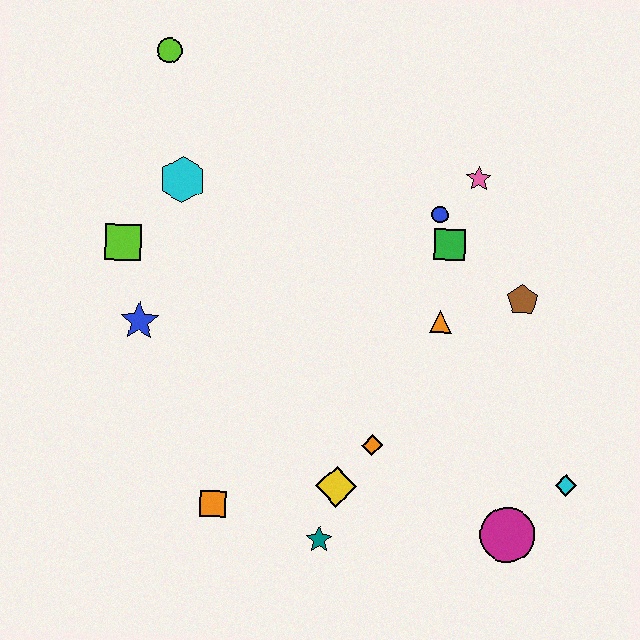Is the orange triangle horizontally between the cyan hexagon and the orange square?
No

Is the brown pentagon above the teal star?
Yes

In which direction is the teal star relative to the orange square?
The teal star is to the right of the orange square.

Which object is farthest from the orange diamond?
The lime circle is farthest from the orange diamond.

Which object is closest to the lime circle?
The cyan hexagon is closest to the lime circle.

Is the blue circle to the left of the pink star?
Yes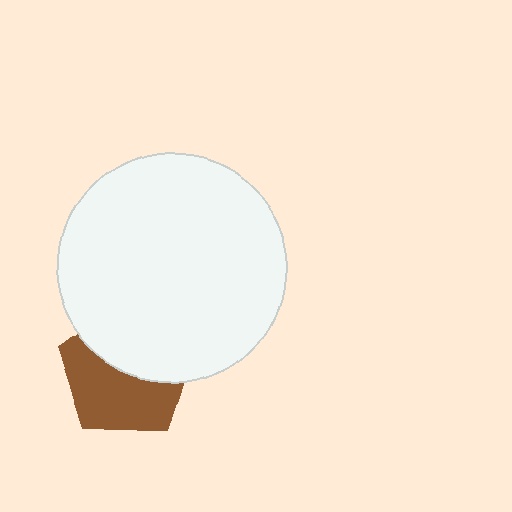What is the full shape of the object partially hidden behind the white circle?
The partially hidden object is a brown pentagon.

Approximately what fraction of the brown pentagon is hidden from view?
Roughly 46% of the brown pentagon is hidden behind the white circle.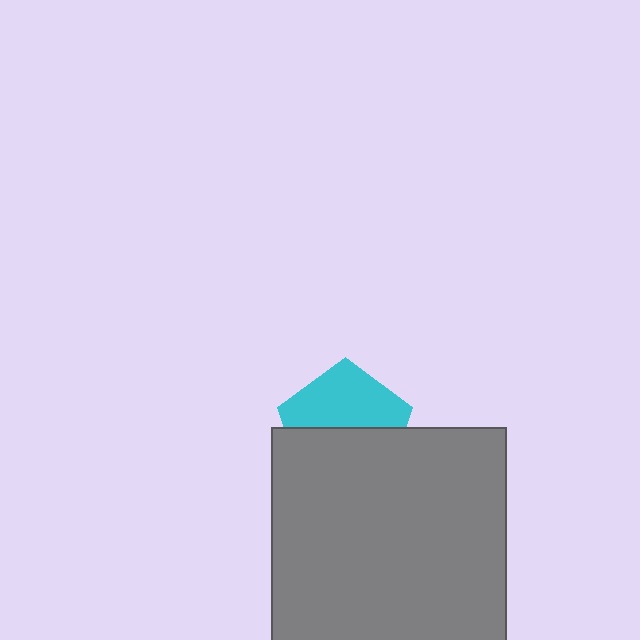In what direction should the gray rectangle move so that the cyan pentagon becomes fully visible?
The gray rectangle should move down. That is the shortest direction to clear the overlap and leave the cyan pentagon fully visible.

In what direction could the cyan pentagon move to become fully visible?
The cyan pentagon could move up. That would shift it out from behind the gray rectangle entirely.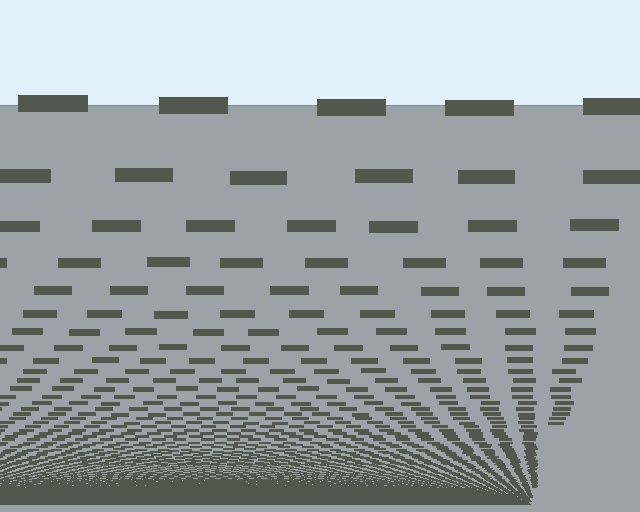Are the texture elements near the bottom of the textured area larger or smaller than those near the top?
Smaller. The gradient is inverted — elements near the bottom are smaller and denser.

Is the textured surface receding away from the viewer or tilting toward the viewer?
The surface appears to tilt toward the viewer. Texture elements get larger and sparser toward the top.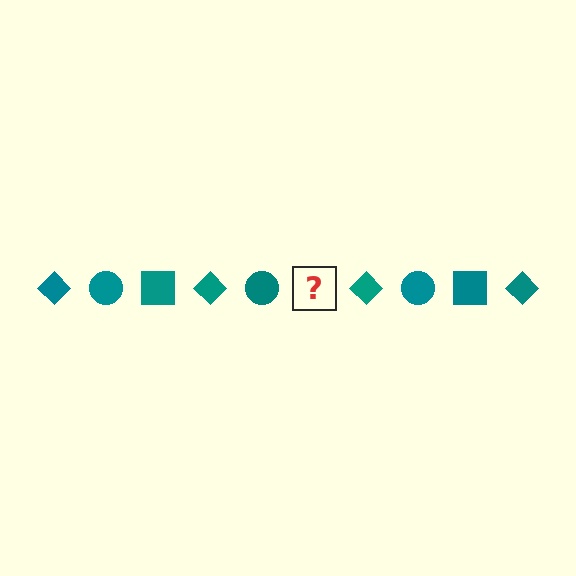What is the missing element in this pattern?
The missing element is a teal square.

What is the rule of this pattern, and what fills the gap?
The rule is that the pattern cycles through diamond, circle, square shapes in teal. The gap should be filled with a teal square.